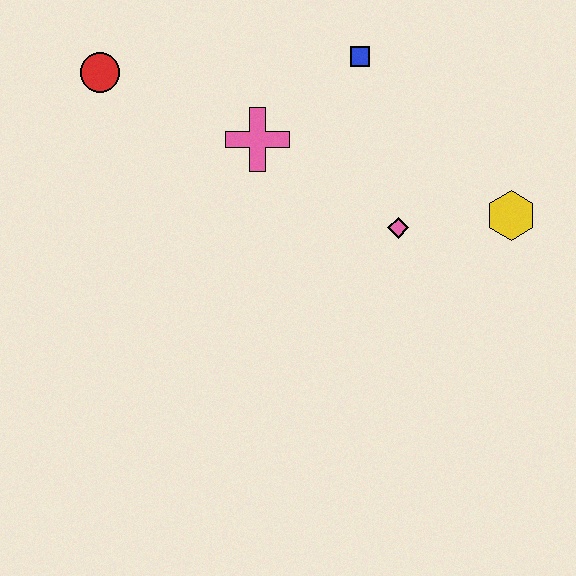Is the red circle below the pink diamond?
No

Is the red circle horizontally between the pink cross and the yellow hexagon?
No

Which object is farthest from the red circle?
The yellow hexagon is farthest from the red circle.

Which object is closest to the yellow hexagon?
The pink diamond is closest to the yellow hexagon.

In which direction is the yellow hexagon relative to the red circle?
The yellow hexagon is to the right of the red circle.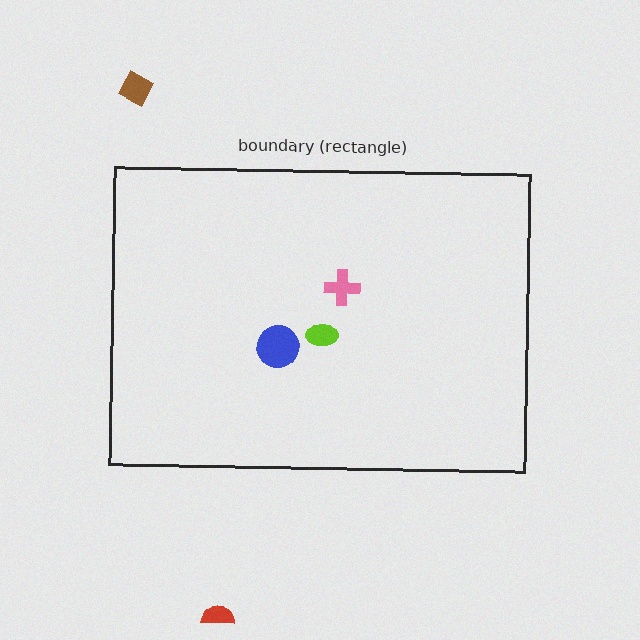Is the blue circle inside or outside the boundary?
Inside.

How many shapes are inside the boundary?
3 inside, 2 outside.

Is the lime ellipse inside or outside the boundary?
Inside.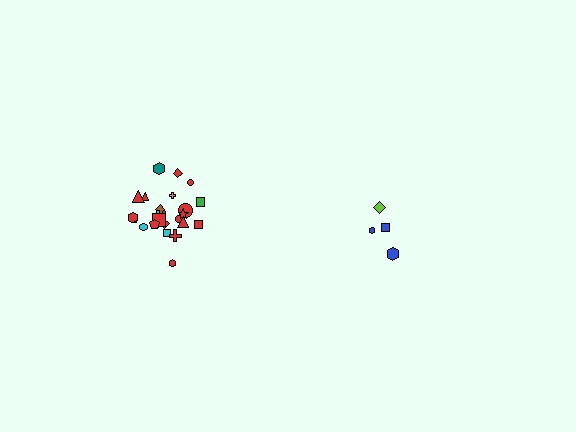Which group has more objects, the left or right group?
The left group.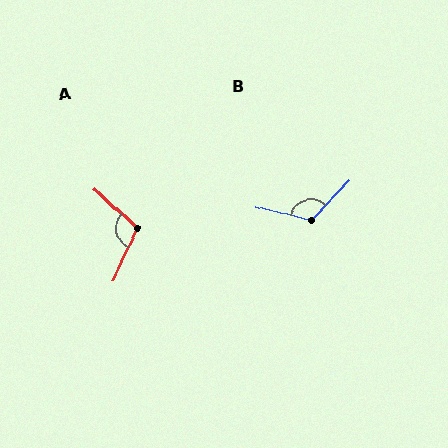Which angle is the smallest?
A, at approximately 107 degrees.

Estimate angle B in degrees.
Approximately 120 degrees.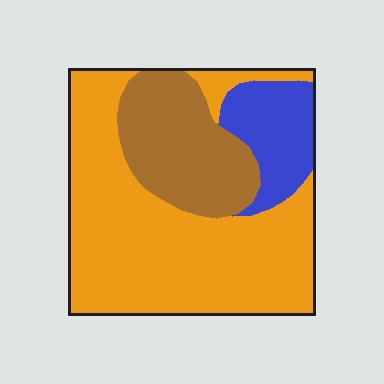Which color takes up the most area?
Orange, at roughly 60%.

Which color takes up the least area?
Blue, at roughly 15%.